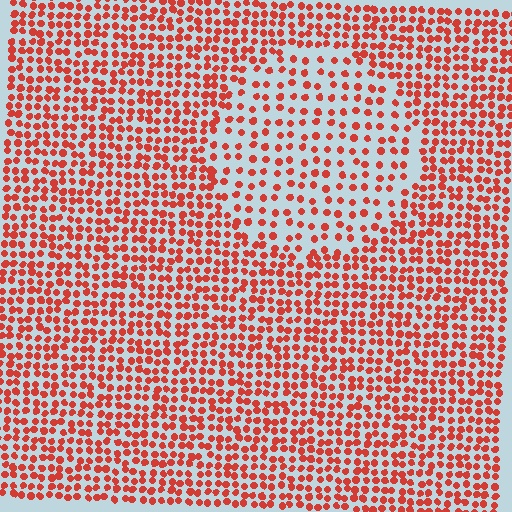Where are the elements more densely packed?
The elements are more densely packed outside the circle boundary.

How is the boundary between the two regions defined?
The boundary is defined by a change in element density (approximately 1.9x ratio). All elements are the same color, size, and shape.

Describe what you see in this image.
The image contains small red elements arranged at two different densities. A circle-shaped region is visible where the elements are less densely packed than the surrounding area.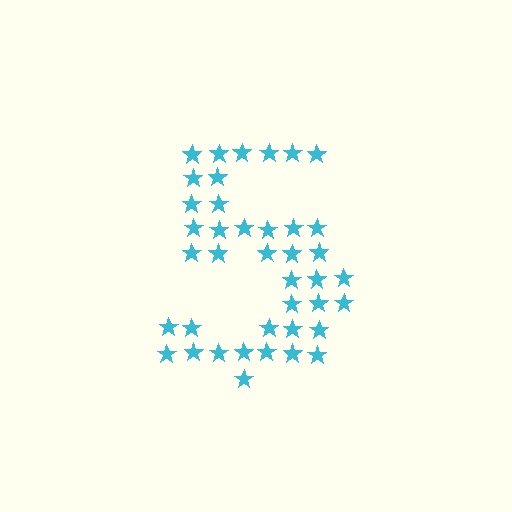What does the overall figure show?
The overall figure shows the digit 5.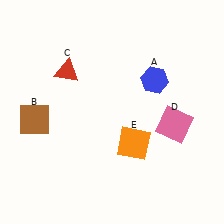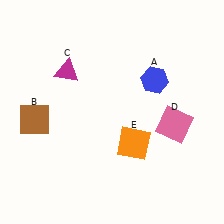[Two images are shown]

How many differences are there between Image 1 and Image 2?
There is 1 difference between the two images.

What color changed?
The triangle (C) changed from red in Image 1 to magenta in Image 2.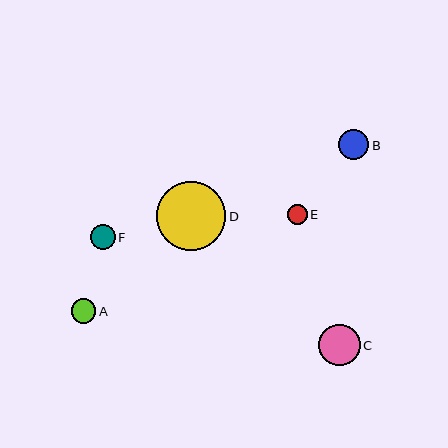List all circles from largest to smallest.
From largest to smallest: D, C, B, F, A, E.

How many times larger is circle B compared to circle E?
Circle B is approximately 1.5 times the size of circle E.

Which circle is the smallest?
Circle E is the smallest with a size of approximately 20 pixels.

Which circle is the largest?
Circle D is the largest with a size of approximately 69 pixels.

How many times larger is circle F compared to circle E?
Circle F is approximately 1.2 times the size of circle E.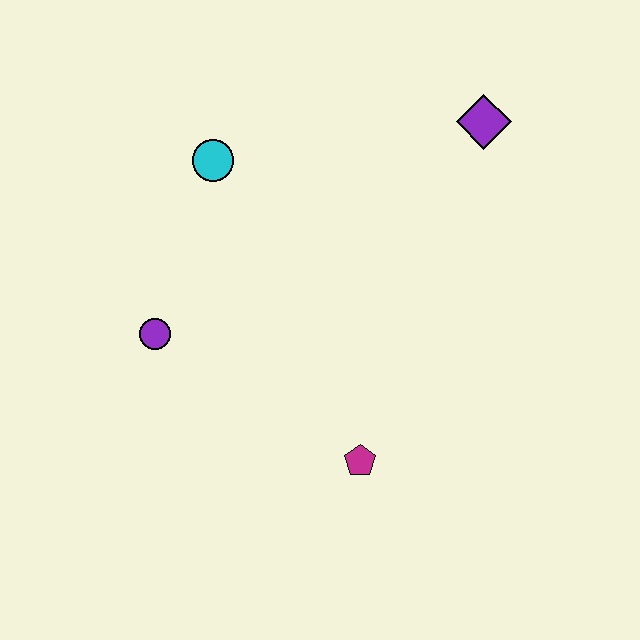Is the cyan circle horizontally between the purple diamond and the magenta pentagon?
No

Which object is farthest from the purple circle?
The purple diamond is farthest from the purple circle.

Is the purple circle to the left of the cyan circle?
Yes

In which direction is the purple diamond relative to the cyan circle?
The purple diamond is to the right of the cyan circle.